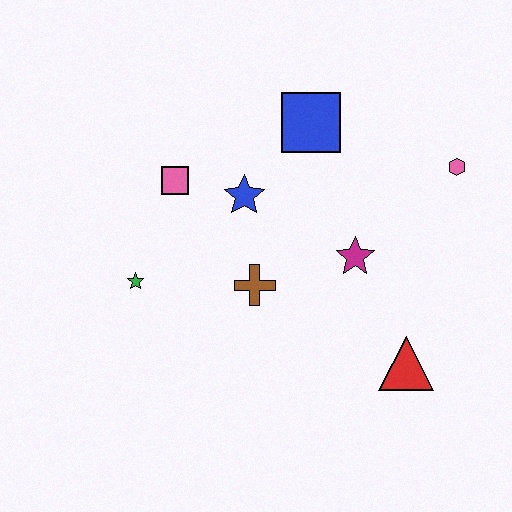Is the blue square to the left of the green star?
No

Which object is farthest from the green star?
The pink hexagon is farthest from the green star.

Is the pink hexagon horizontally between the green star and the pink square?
No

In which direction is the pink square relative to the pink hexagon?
The pink square is to the left of the pink hexagon.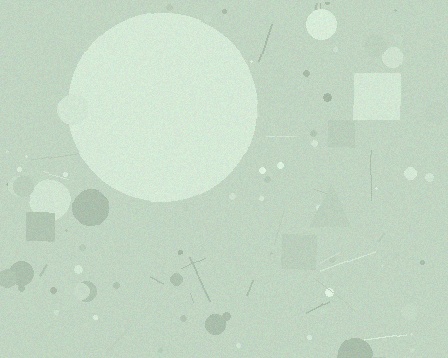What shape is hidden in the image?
A circle is hidden in the image.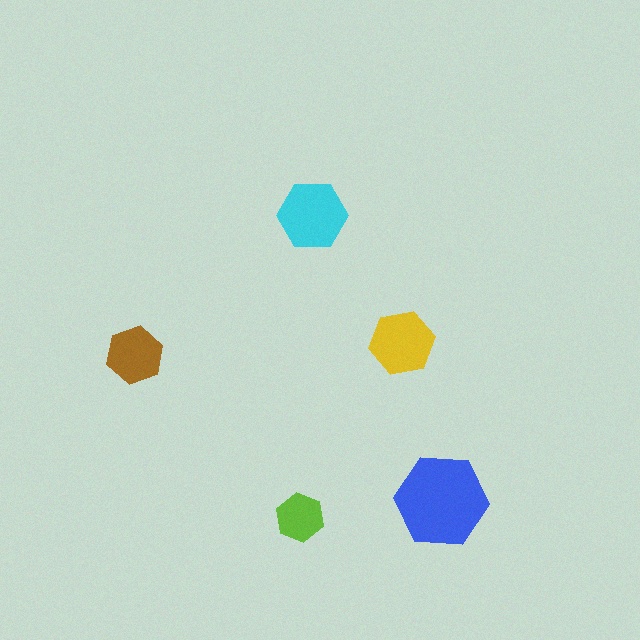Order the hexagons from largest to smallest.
the blue one, the cyan one, the yellow one, the brown one, the lime one.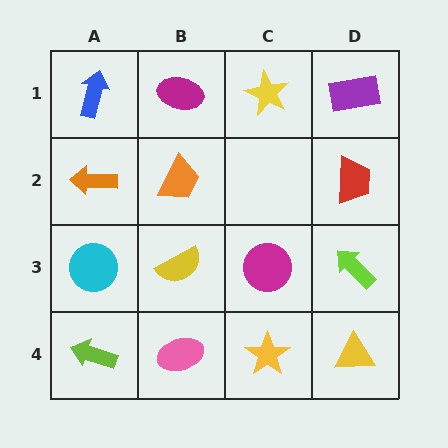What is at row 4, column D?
A yellow triangle.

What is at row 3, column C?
A magenta circle.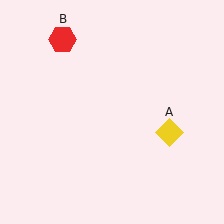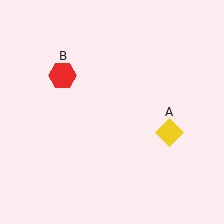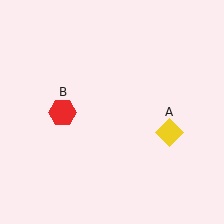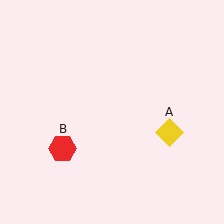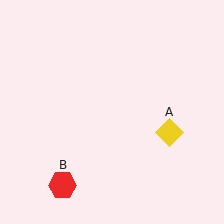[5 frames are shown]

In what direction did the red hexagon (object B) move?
The red hexagon (object B) moved down.